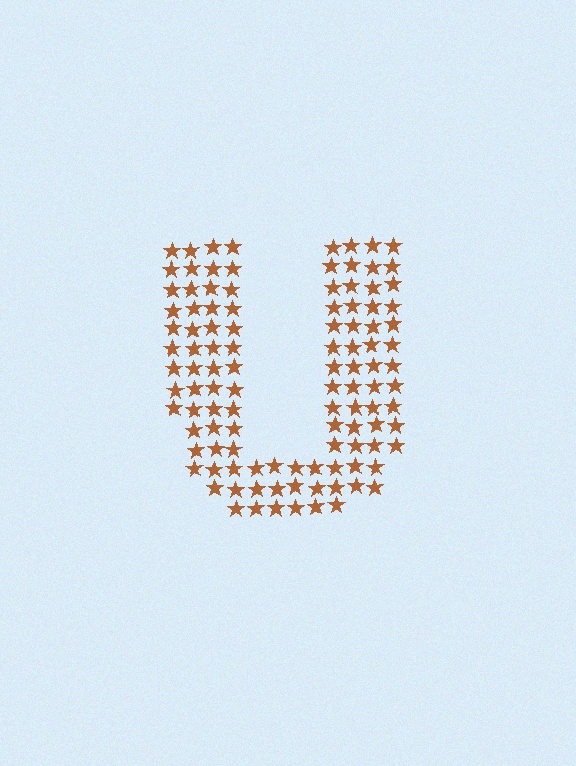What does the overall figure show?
The overall figure shows the letter U.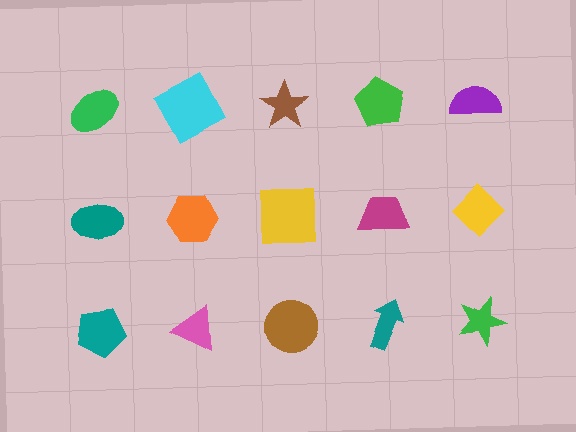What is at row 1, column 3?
A brown star.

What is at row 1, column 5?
A purple semicircle.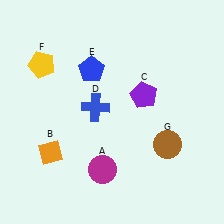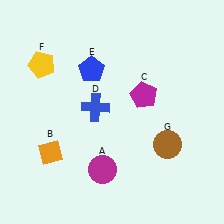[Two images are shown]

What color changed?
The pentagon (C) changed from purple in Image 1 to magenta in Image 2.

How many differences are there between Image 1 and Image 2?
There is 1 difference between the two images.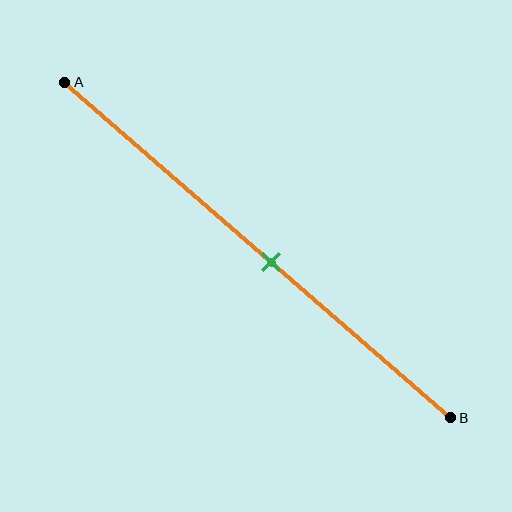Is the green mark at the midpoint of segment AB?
No, the mark is at about 55% from A, not at the 50% midpoint.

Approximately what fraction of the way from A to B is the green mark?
The green mark is approximately 55% of the way from A to B.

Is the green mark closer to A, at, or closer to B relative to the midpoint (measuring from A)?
The green mark is closer to point B than the midpoint of segment AB.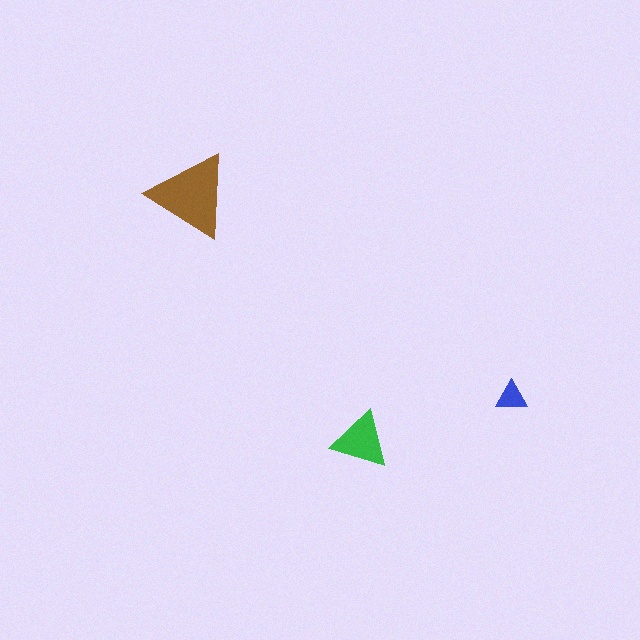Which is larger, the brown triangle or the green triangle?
The brown one.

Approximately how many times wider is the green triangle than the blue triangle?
About 2 times wider.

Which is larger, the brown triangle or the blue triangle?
The brown one.